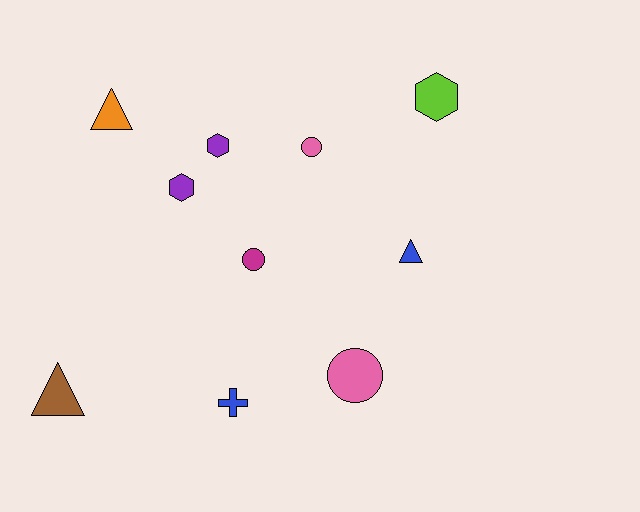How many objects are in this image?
There are 10 objects.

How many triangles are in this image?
There are 3 triangles.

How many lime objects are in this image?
There is 1 lime object.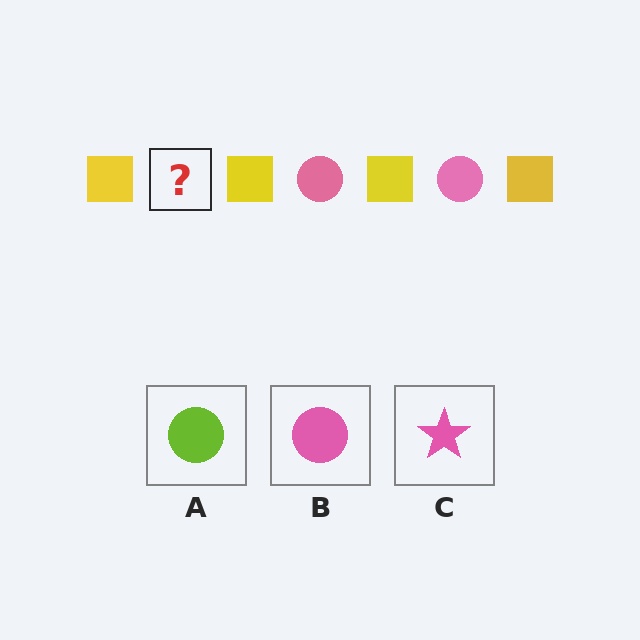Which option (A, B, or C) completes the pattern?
B.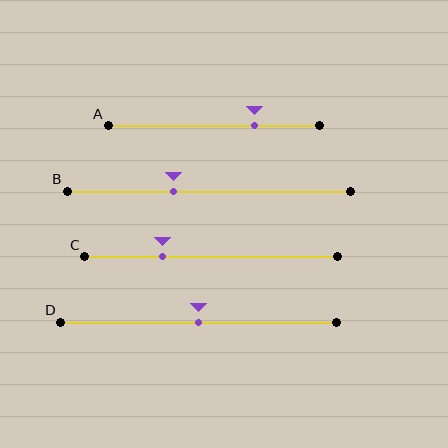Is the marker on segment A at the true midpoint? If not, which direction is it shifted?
No, the marker on segment A is shifted to the right by about 19% of the segment length.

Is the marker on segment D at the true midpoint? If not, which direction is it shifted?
Yes, the marker on segment D is at the true midpoint.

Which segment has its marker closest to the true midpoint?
Segment D has its marker closest to the true midpoint.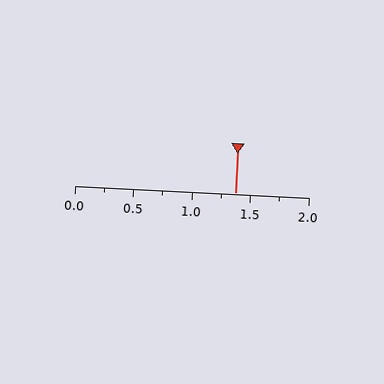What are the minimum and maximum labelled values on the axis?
The axis runs from 0.0 to 2.0.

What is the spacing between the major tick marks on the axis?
The major ticks are spaced 0.5 apart.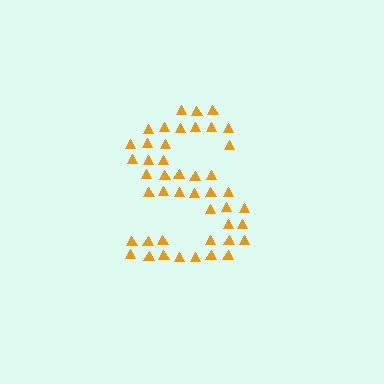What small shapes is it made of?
It is made of small triangles.